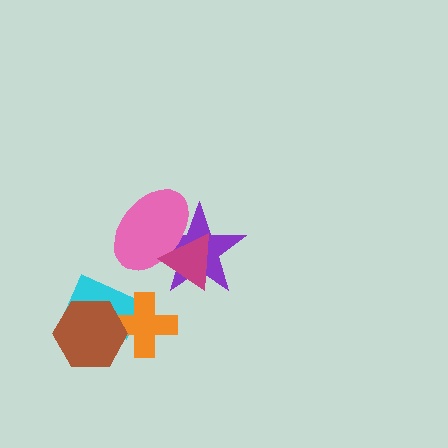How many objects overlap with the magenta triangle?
2 objects overlap with the magenta triangle.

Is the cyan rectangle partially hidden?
Yes, it is partially covered by another shape.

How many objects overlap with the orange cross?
2 objects overlap with the orange cross.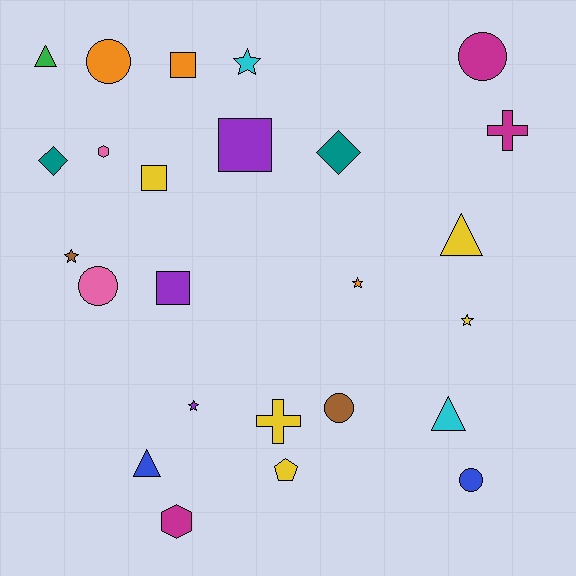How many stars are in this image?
There are 5 stars.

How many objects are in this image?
There are 25 objects.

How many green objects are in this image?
There is 1 green object.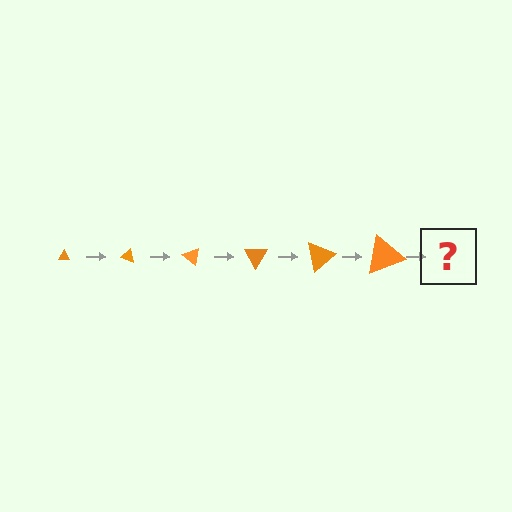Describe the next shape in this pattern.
It should be a triangle, larger than the previous one and rotated 120 degrees from the start.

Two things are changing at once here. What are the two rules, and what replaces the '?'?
The two rules are that the triangle grows larger each step and it rotates 20 degrees each step. The '?' should be a triangle, larger than the previous one and rotated 120 degrees from the start.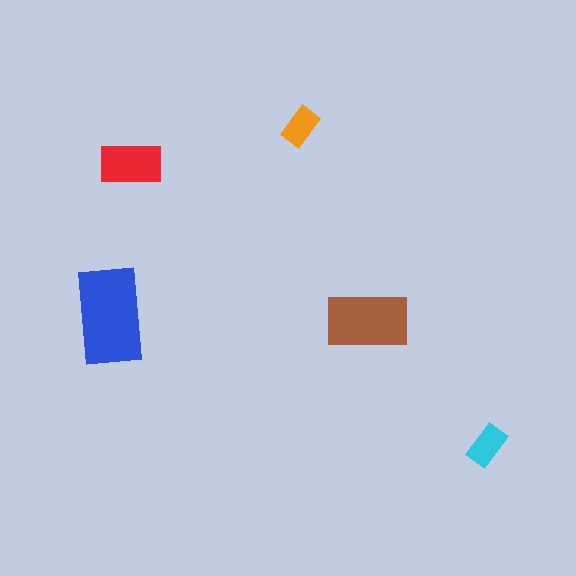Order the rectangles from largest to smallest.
the blue one, the brown one, the red one, the cyan one, the orange one.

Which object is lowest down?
The cyan rectangle is bottommost.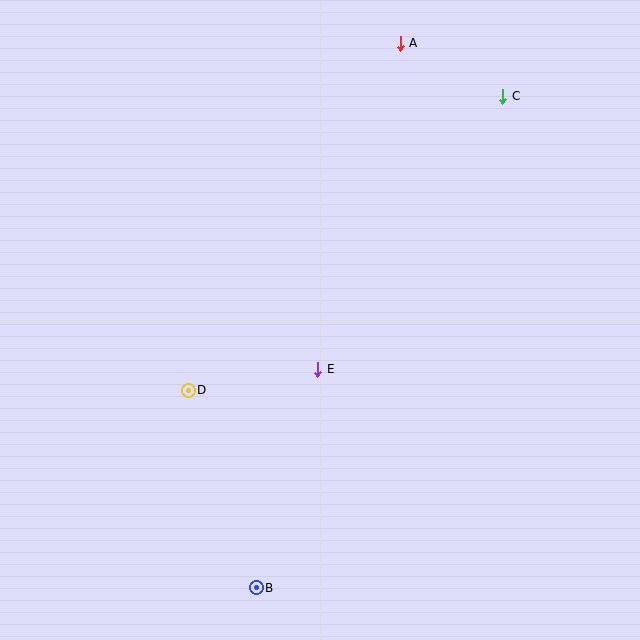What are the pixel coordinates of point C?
Point C is at (503, 96).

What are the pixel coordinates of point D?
Point D is at (188, 390).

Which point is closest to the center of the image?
Point E at (318, 369) is closest to the center.